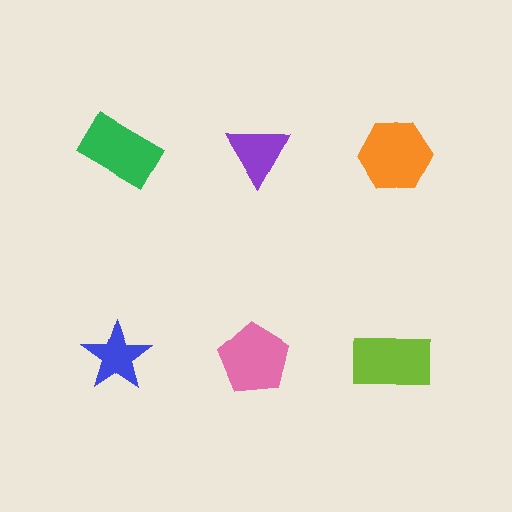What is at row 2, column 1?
A blue star.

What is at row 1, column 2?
A purple triangle.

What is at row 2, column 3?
A lime rectangle.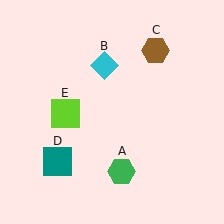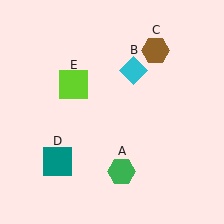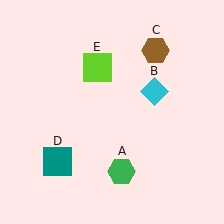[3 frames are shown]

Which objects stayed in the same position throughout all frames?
Green hexagon (object A) and brown hexagon (object C) and teal square (object D) remained stationary.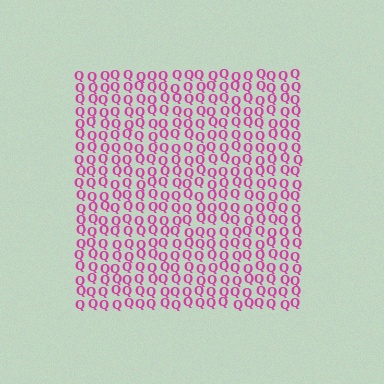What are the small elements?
The small elements are letter Q's.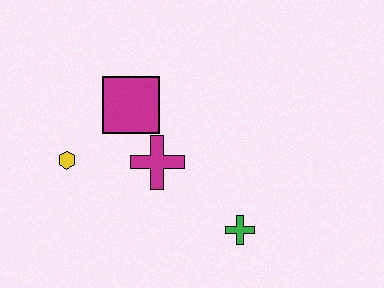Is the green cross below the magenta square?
Yes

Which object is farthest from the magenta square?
The green cross is farthest from the magenta square.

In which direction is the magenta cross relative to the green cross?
The magenta cross is to the left of the green cross.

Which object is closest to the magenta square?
The magenta cross is closest to the magenta square.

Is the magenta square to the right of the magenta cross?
No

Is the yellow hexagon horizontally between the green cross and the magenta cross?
No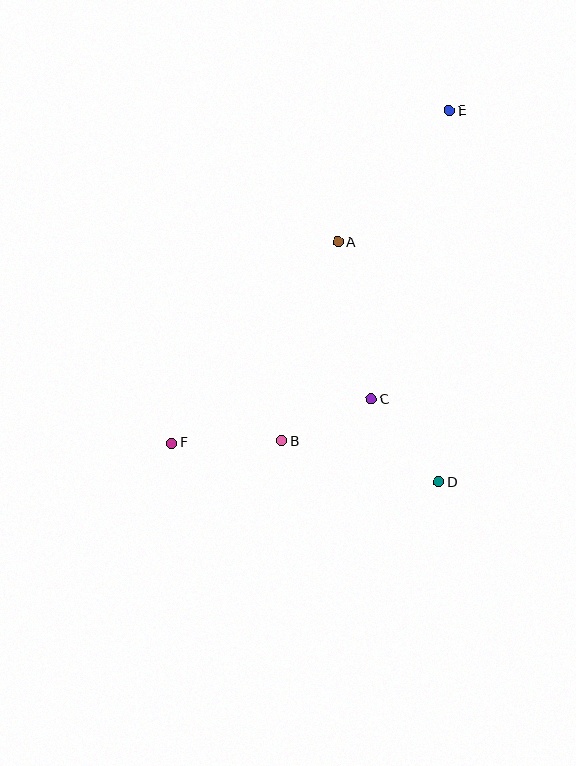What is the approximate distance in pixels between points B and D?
The distance between B and D is approximately 163 pixels.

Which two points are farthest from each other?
Points E and F are farthest from each other.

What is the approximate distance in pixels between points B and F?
The distance between B and F is approximately 110 pixels.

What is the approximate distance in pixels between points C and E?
The distance between C and E is approximately 299 pixels.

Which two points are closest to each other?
Points B and C are closest to each other.